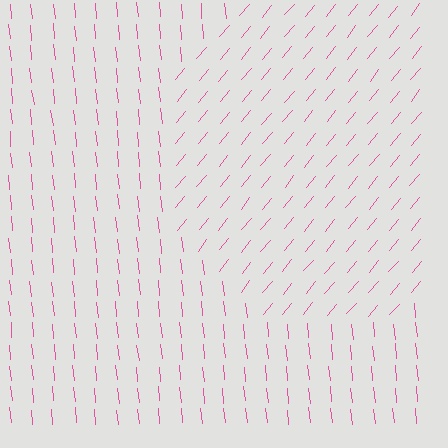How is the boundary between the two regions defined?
The boundary is defined purely by a change in line orientation (approximately 45 degrees difference). All lines are the same color and thickness.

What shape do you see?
I see a circle.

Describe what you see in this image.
The image is filled with small pink line segments. A circle region in the image has lines oriented differently from the surrounding lines, creating a visible texture boundary.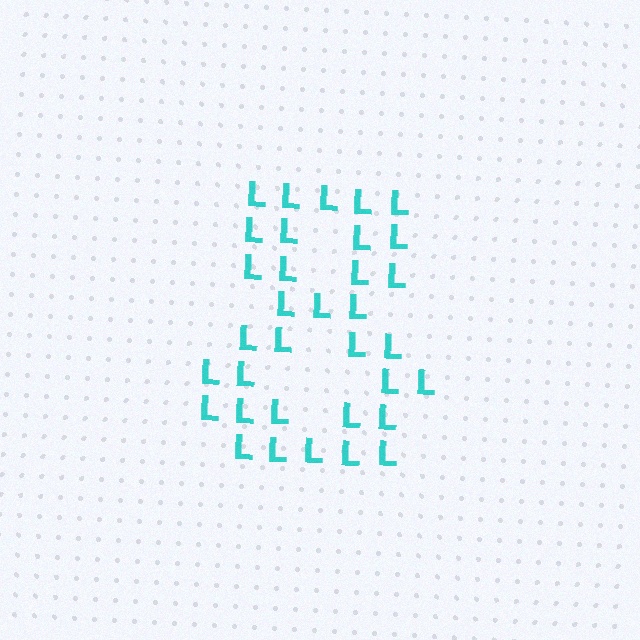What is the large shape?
The large shape is the digit 8.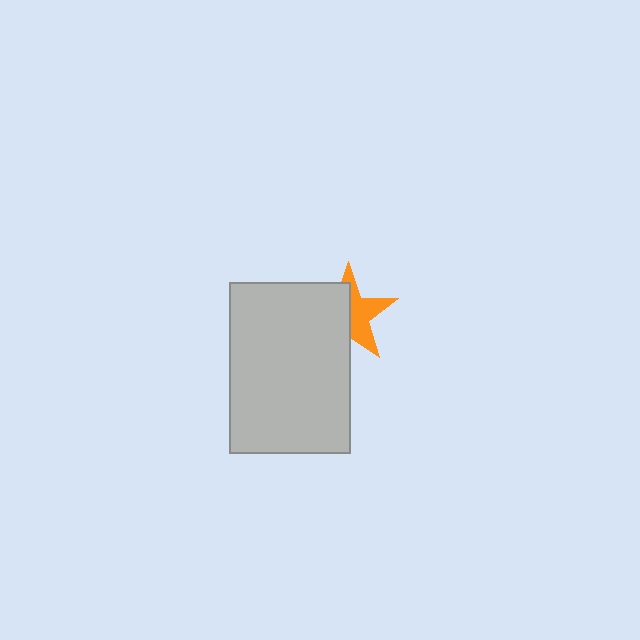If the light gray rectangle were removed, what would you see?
You would see the complete orange star.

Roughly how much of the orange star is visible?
About half of it is visible (roughly 47%).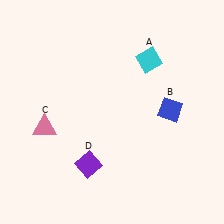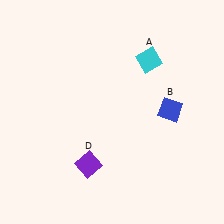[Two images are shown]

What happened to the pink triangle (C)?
The pink triangle (C) was removed in Image 2. It was in the bottom-left area of Image 1.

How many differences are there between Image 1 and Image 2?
There is 1 difference between the two images.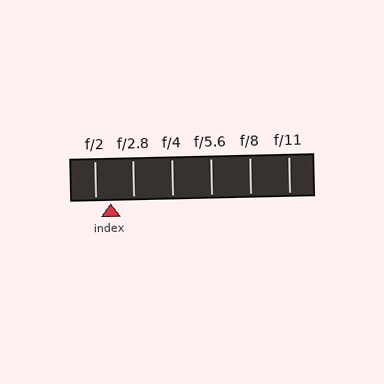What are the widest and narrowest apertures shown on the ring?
The widest aperture shown is f/2 and the narrowest is f/11.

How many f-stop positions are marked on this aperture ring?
There are 6 f-stop positions marked.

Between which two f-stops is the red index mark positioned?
The index mark is between f/2 and f/2.8.